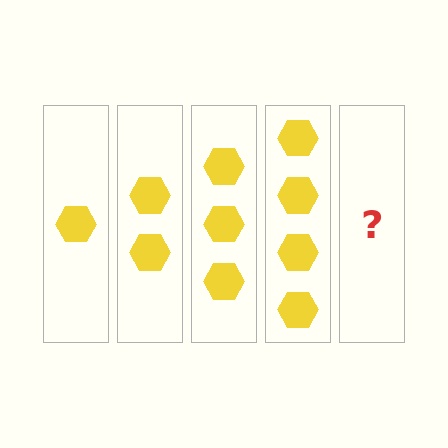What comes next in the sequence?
The next element should be 5 hexagons.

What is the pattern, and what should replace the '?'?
The pattern is that each step adds one more hexagon. The '?' should be 5 hexagons.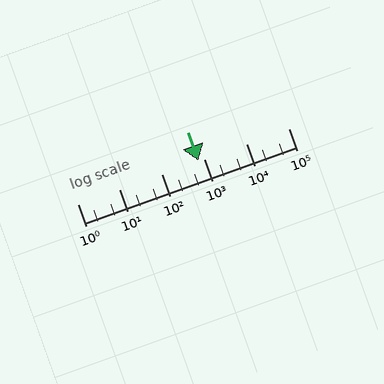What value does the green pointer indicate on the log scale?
The pointer indicates approximately 720.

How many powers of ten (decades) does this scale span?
The scale spans 5 decades, from 1 to 100000.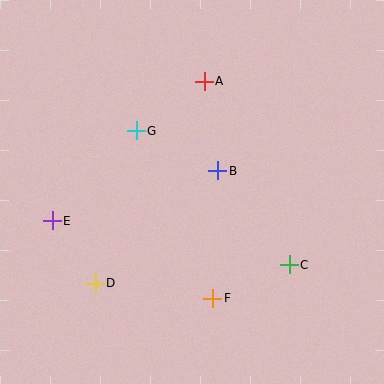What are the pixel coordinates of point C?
Point C is at (289, 265).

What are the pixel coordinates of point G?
Point G is at (136, 131).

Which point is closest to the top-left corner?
Point G is closest to the top-left corner.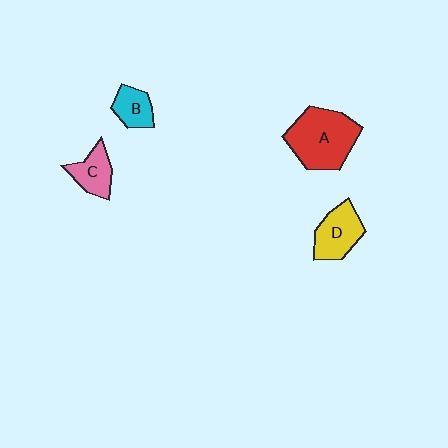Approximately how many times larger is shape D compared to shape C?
Approximately 1.3 times.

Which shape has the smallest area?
Shape B (cyan).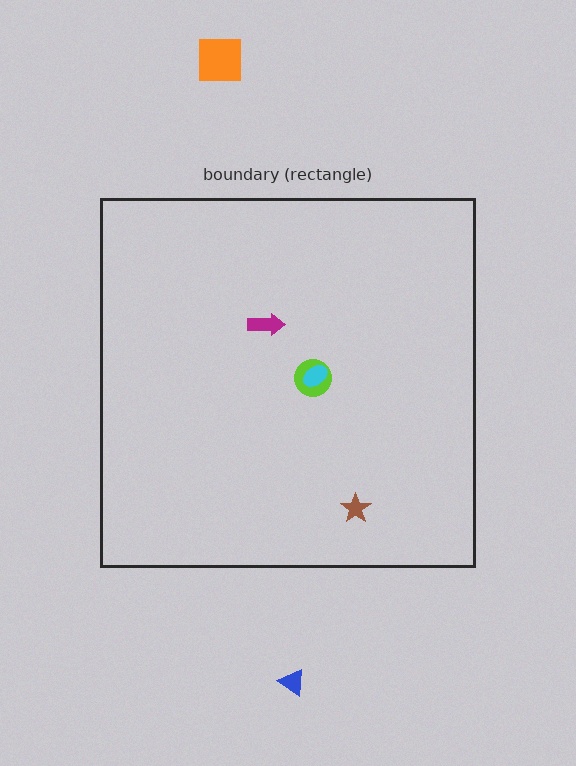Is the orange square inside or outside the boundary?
Outside.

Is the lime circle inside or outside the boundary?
Inside.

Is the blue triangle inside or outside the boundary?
Outside.